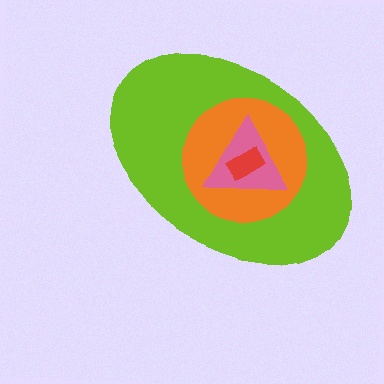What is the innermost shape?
The red rectangle.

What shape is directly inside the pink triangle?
The red rectangle.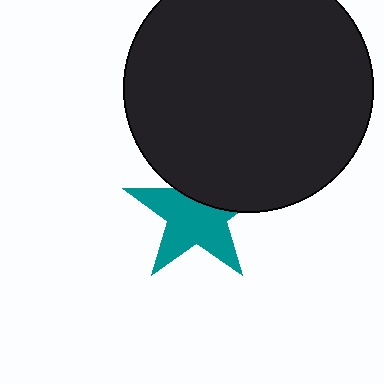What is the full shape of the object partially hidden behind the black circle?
The partially hidden object is a teal star.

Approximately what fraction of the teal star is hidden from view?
Roughly 35% of the teal star is hidden behind the black circle.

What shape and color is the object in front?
The object in front is a black circle.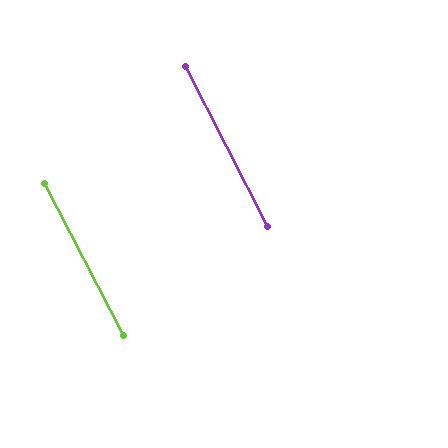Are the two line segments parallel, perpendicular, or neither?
Parallel — their directions differ by only 0.4°.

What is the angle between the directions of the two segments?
Approximately 0 degrees.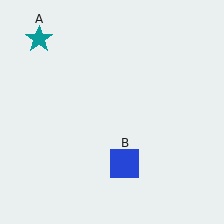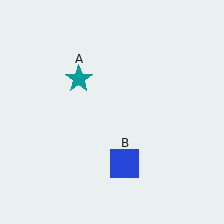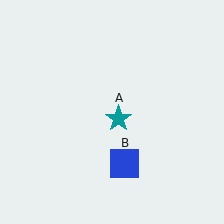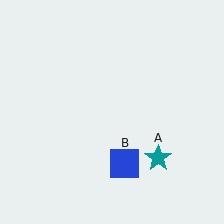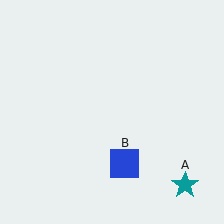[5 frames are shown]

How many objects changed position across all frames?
1 object changed position: teal star (object A).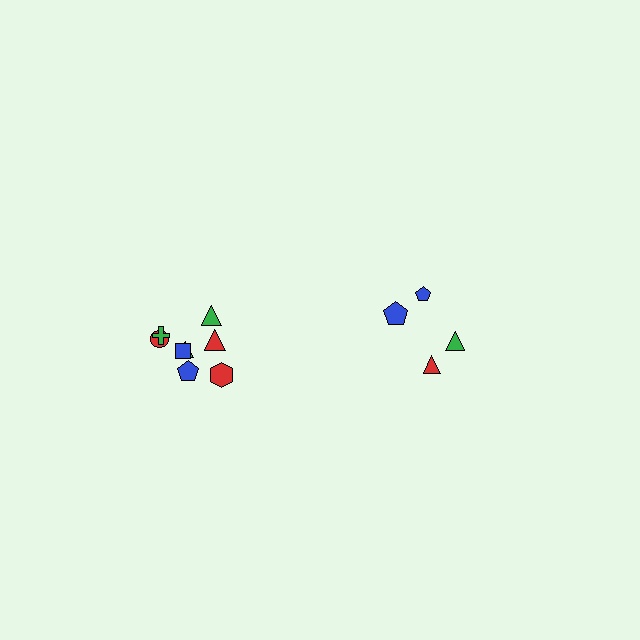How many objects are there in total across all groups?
There are 12 objects.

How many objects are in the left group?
There are 8 objects.